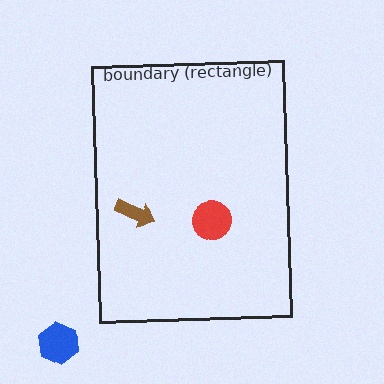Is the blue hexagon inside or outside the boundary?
Outside.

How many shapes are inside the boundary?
2 inside, 1 outside.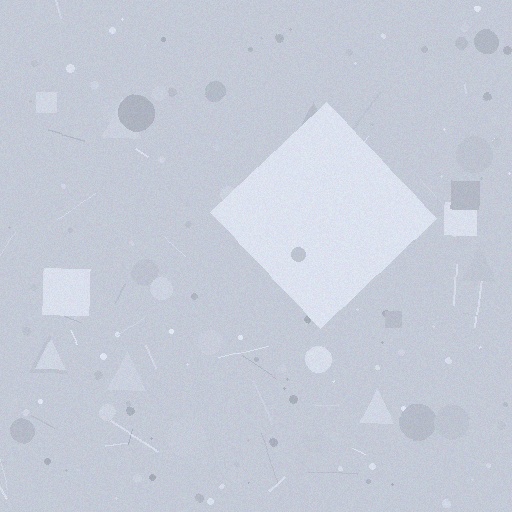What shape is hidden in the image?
A diamond is hidden in the image.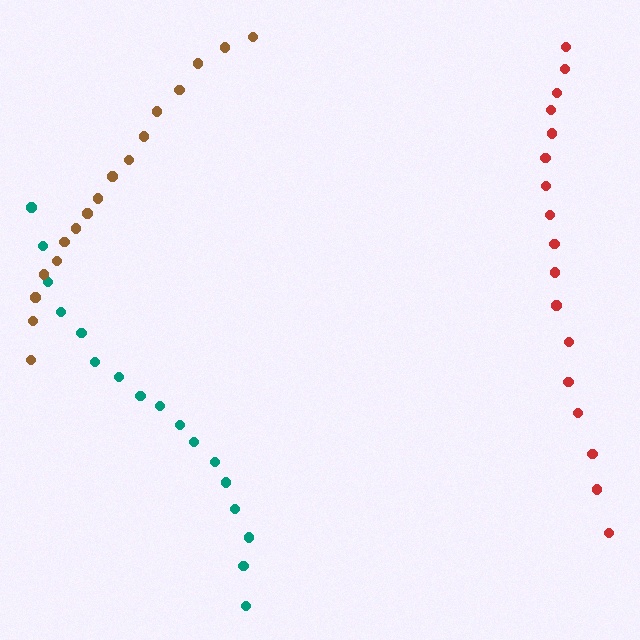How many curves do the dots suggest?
There are 3 distinct paths.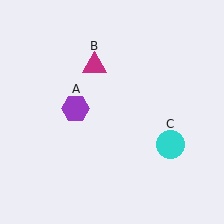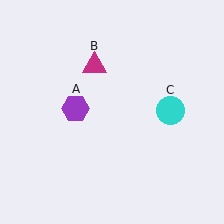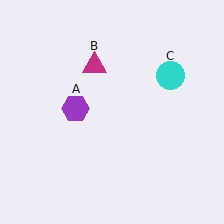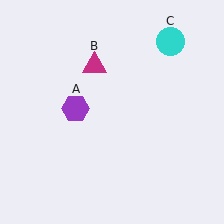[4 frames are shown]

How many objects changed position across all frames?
1 object changed position: cyan circle (object C).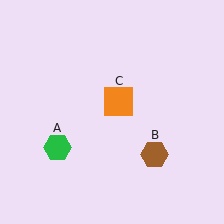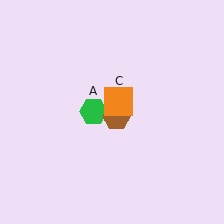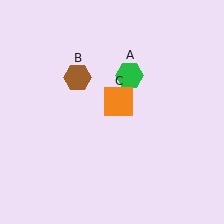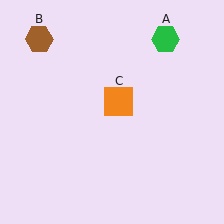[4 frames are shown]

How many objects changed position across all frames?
2 objects changed position: green hexagon (object A), brown hexagon (object B).